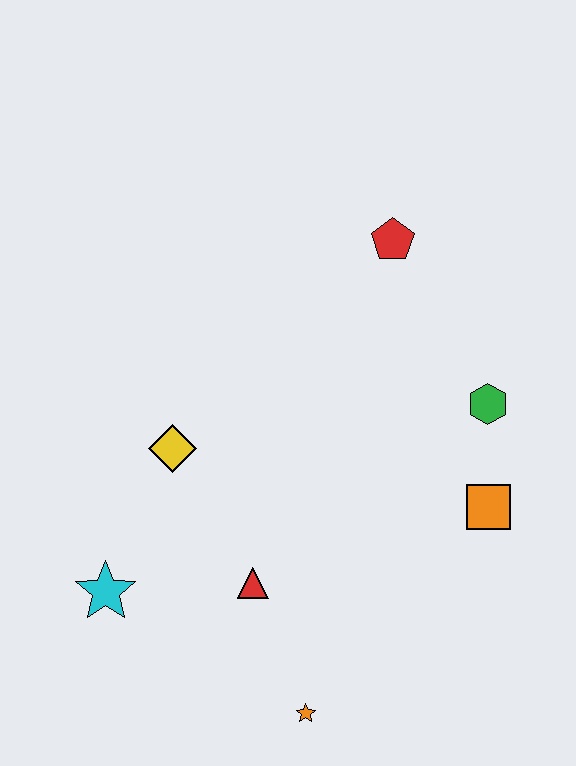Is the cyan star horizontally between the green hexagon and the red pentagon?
No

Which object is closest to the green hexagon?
The orange square is closest to the green hexagon.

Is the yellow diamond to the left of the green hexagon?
Yes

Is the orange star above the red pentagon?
No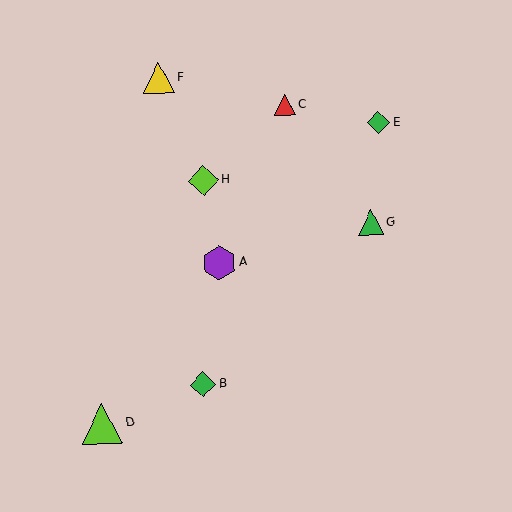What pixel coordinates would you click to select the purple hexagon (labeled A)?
Click at (219, 263) to select the purple hexagon A.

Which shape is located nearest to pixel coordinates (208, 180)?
The lime diamond (labeled H) at (203, 180) is nearest to that location.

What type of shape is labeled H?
Shape H is a lime diamond.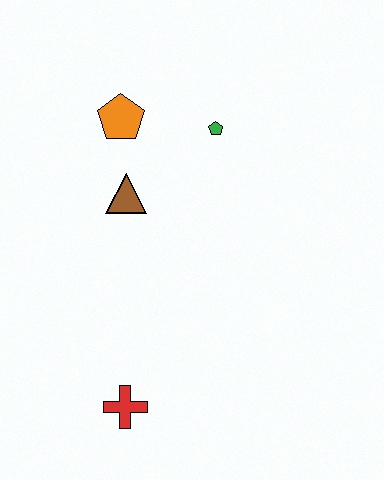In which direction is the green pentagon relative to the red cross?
The green pentagon is above the red cross.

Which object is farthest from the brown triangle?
The red cross is farthest from the brown triangle.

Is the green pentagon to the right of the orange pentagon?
Yes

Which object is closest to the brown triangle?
The orange pentagon is closest to the brown triangle.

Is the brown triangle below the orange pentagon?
Yes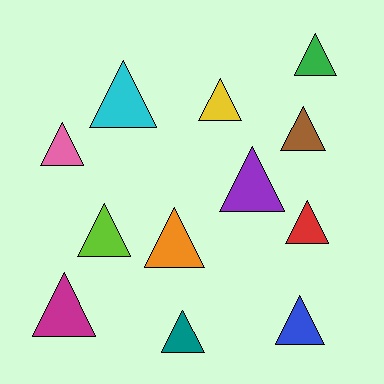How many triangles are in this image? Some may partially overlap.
There are 12 triangles.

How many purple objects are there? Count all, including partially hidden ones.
There is 1 purple object.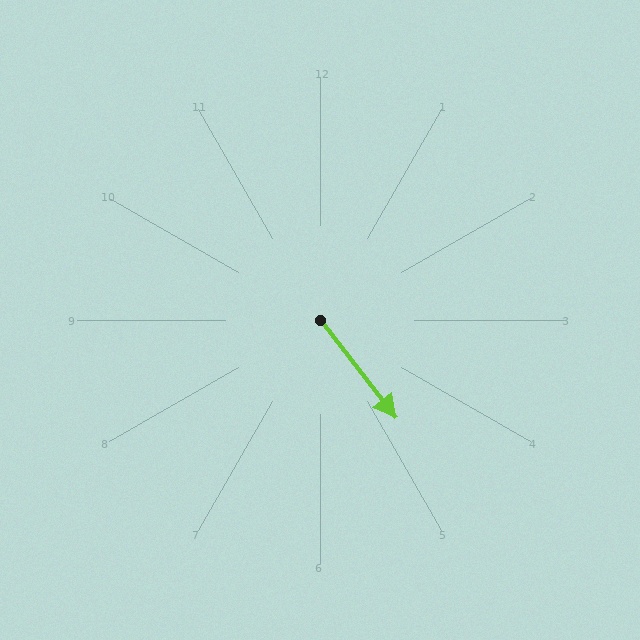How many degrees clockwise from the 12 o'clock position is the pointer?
Approximately 142 degrees.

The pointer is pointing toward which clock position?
Roughly 5 o'clock.